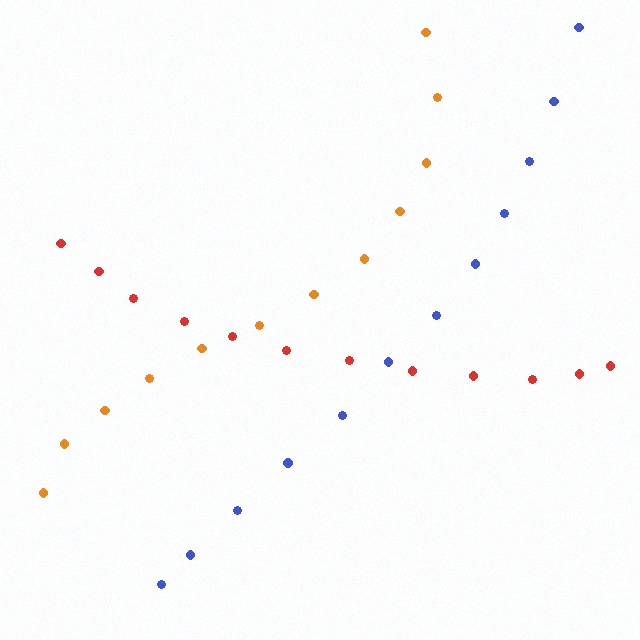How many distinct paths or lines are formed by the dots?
There are 3 distinct paths.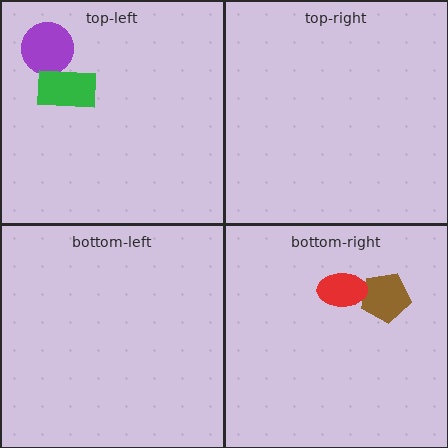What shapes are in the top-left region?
The purple circle, the green rectangle.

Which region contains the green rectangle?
The top-left region.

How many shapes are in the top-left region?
2.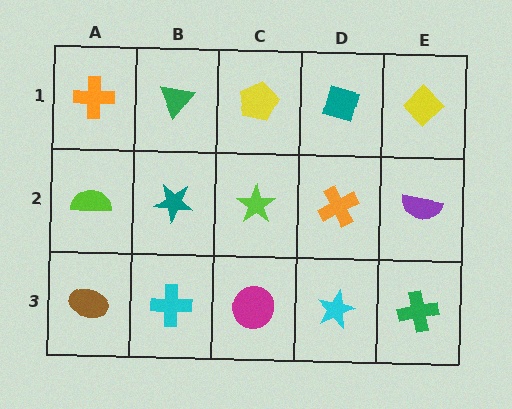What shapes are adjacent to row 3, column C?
A lime star (row 2, column C), a cyan cross (row 3, column B), a cyan star (row 3, column D).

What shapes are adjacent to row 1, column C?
A lime star (row 2, column C), a green triangle (row 1, column B), a teal diamond (row 1, column D).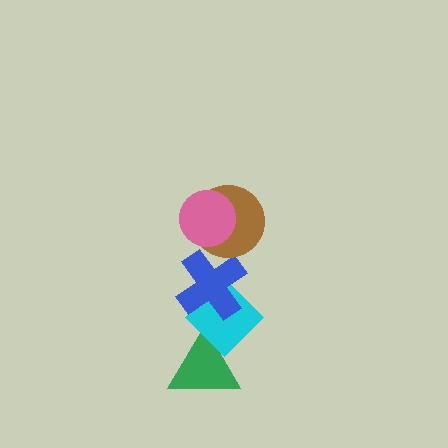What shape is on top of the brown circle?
The pink circle is on top of the brown circle.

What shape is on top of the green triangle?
The cyan diamond is on top of the green triangle.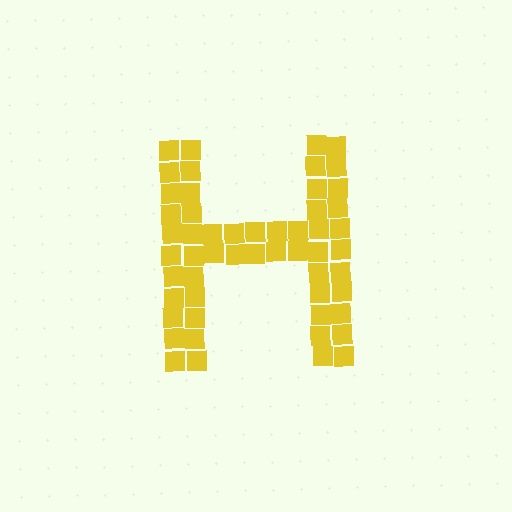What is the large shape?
The large shape is the letter H.